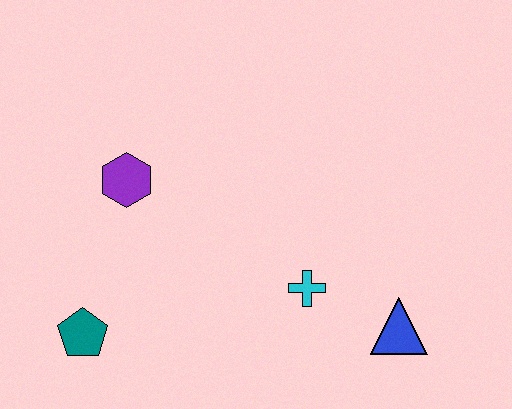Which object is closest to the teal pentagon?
The purple hexagon is closest to the teal pentagon.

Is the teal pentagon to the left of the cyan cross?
Yes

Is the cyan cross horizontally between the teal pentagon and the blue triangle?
Yes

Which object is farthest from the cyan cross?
The teal pentagon is farthest from the cyan cross.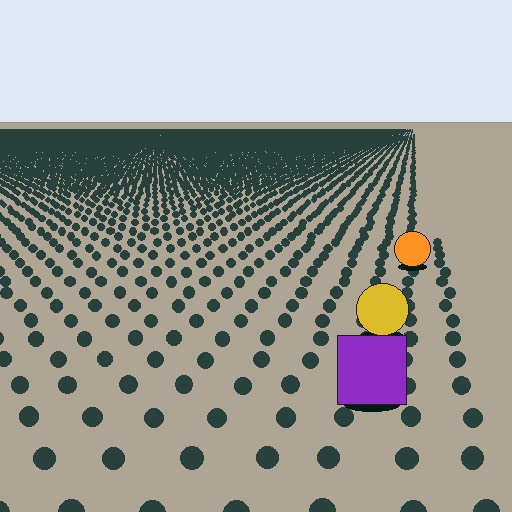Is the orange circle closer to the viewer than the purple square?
No. The purple square is closer — you can tell from the texture gradient: the ground texture is coarser near it.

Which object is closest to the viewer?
The purple square is closest. The texture marks near it are larger and more spread out.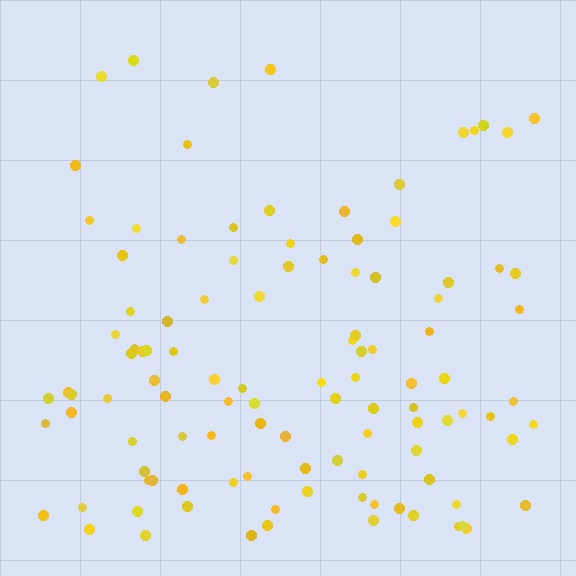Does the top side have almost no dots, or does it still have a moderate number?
Still a moderate number, just noticeably fewer than the bottom.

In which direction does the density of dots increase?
From top to bottom, with the bottom side densest.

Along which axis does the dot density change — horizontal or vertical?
Vertical.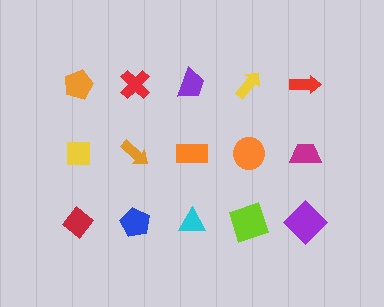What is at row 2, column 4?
An orange circle.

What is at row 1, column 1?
An orange pentagon.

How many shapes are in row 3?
5 shapes.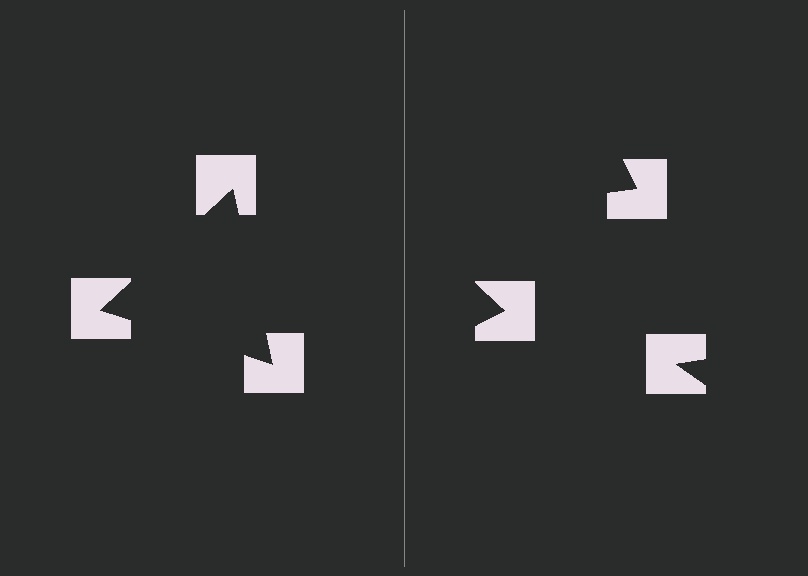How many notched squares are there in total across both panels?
6 — 3 on each side.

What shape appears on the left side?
An illusory triangle.